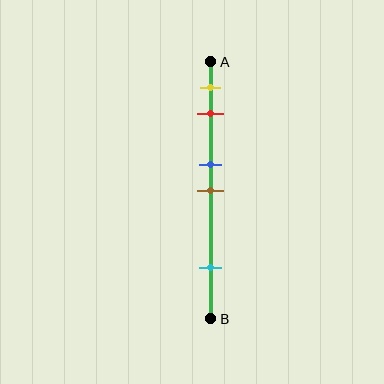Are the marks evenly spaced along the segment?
No, the marks are not evenly spaced.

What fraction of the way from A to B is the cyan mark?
The cyan mark is approximately 80% (0.8) of the way from A to B.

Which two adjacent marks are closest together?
The blue and brown marks are the closest adjacent pair.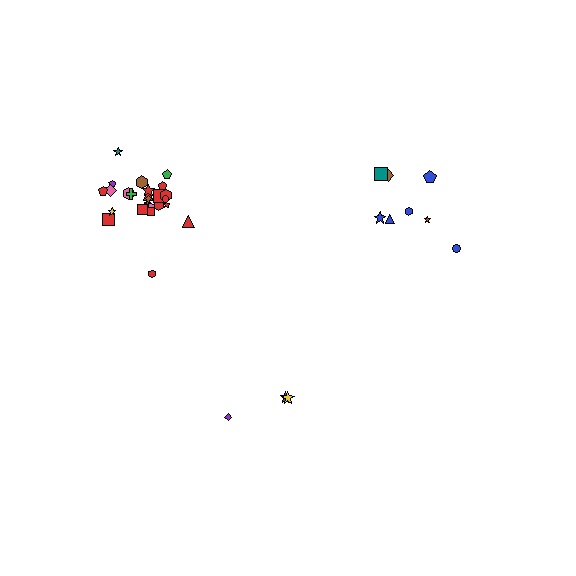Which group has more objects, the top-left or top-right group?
The top-left group.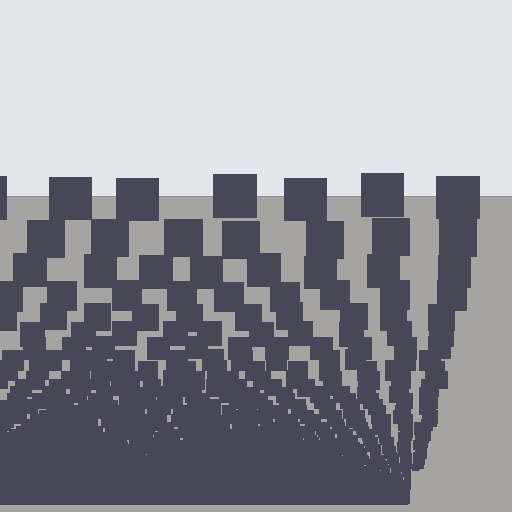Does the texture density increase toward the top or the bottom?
Density increases toward the bottom.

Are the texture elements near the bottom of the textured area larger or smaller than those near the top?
Smaller. The gradient is inverted — elements near the bottom are smaller and denser.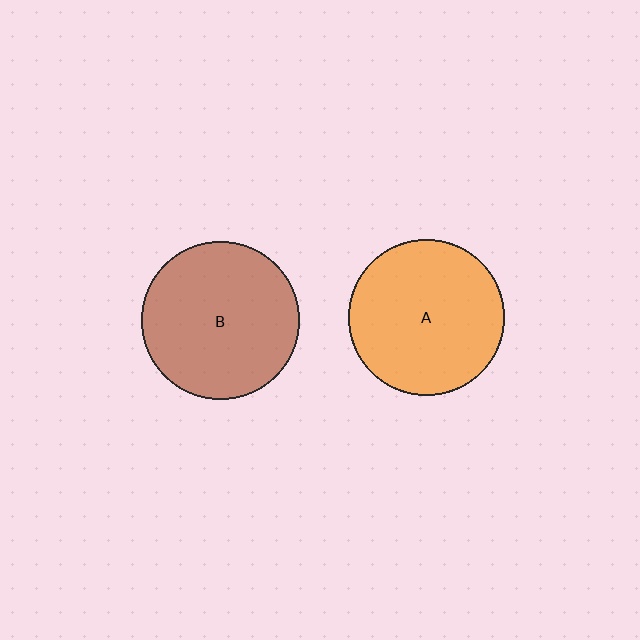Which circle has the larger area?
Circle B (brown).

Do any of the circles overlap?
No, none of the circles overlap.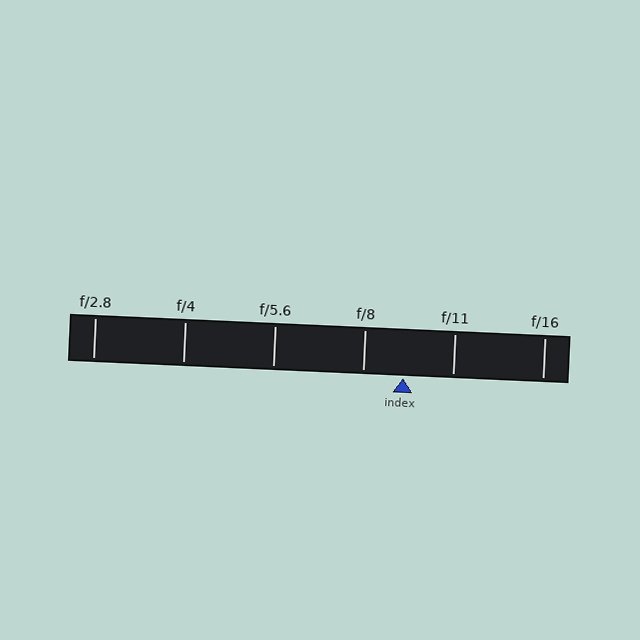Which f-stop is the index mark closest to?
The index mark is closest to f/8.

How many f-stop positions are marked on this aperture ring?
There are 6 f-stop positions marked.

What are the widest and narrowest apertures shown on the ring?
The widest aperture shown is f/2.8 and the narrowest is f/16.